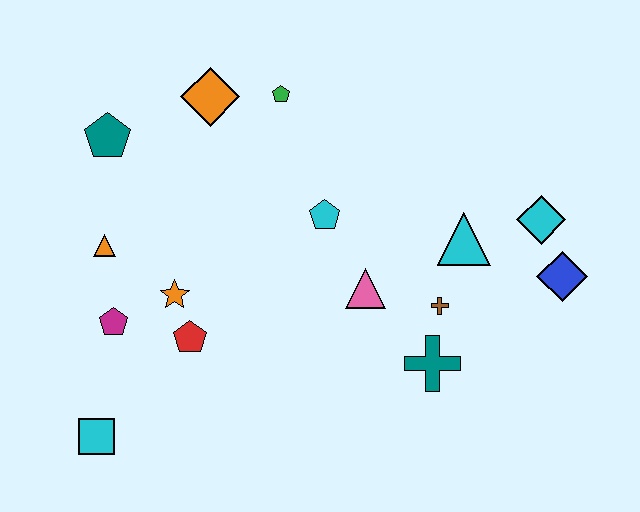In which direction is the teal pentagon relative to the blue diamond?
The teal pentagon is to the left of the blue diamond.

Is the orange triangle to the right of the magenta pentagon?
No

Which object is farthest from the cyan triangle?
The cyan square is farthest from the cyan triangle.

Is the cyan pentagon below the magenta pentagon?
No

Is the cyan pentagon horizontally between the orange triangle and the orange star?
No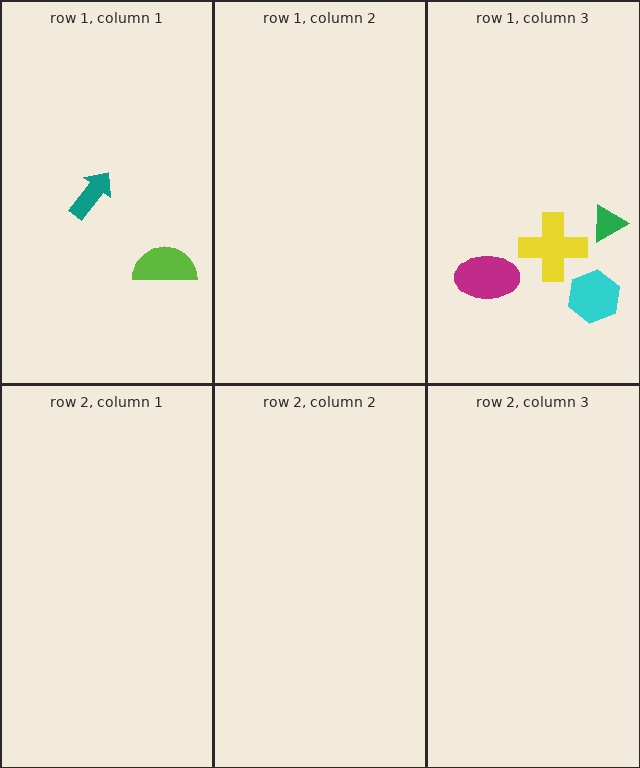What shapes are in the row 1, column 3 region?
The yellow cross, the magenta ellipse, the cyan hexagon, the green triangle.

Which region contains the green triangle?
The row 1, column 3 region.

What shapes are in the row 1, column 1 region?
The teal arrow, the lime semicircle.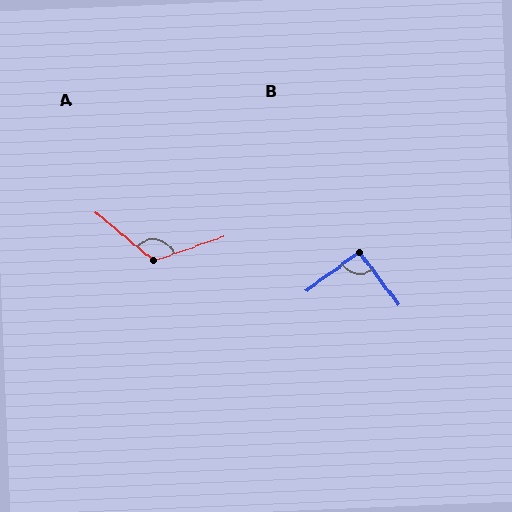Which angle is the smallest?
B, at approximately 91 degrees.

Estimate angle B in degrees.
Approximately 91 degrees.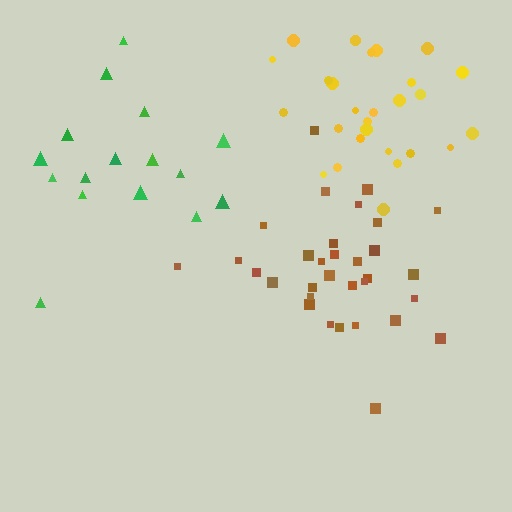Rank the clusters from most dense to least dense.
brown, yellow, green.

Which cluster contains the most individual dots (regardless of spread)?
Brown (32).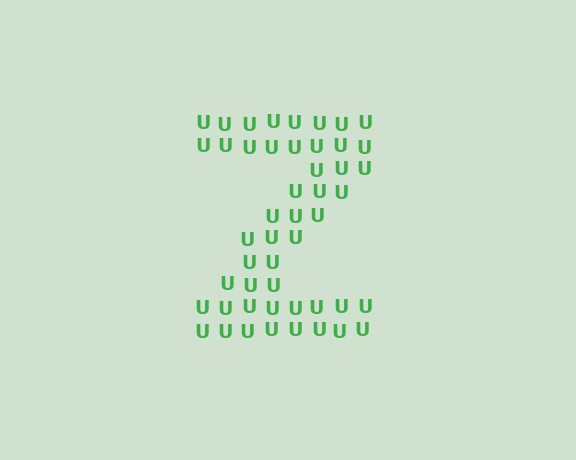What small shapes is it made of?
It is made of small letter U's.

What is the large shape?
The large shape is the letter Z.